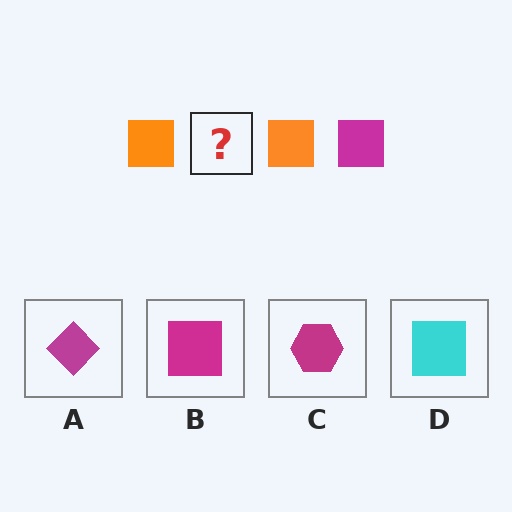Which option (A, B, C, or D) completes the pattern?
B.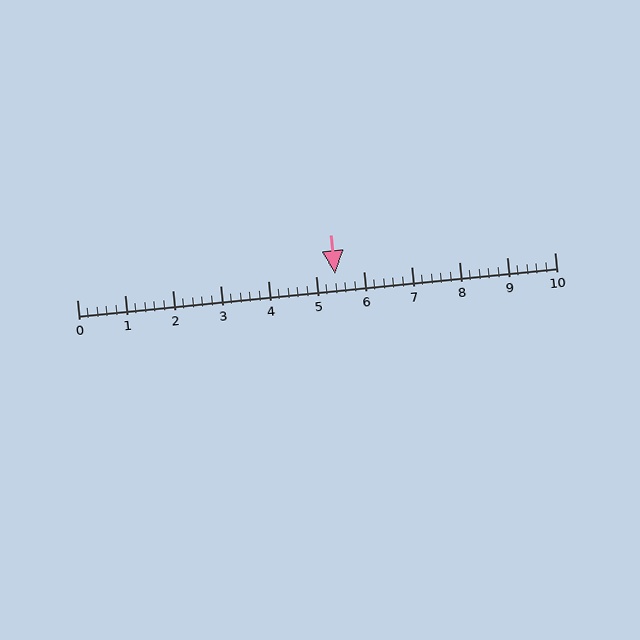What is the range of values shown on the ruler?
The ruler shows values from 0 to 10.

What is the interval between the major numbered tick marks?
The major tick marks are spaced 1 units apart.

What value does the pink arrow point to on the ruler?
The pink arrow points to approximately 5.4.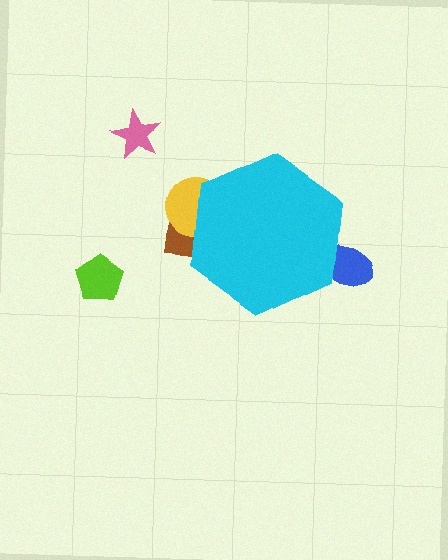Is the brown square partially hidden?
Yes, the brown square is partially hidden behind the cyan hexagon.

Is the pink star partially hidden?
No, the pink star is fully visible.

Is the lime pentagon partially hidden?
No, the lime pentagon is fully visible.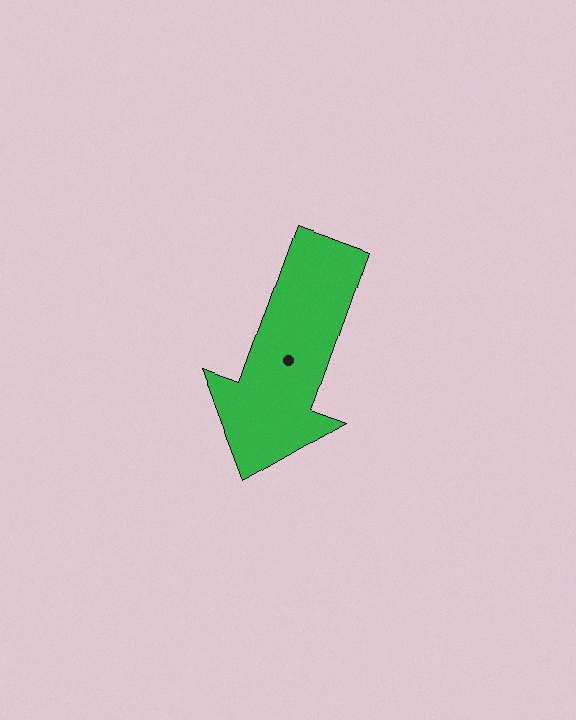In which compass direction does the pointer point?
South.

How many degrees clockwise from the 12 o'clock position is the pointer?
Approximately 200 degrees.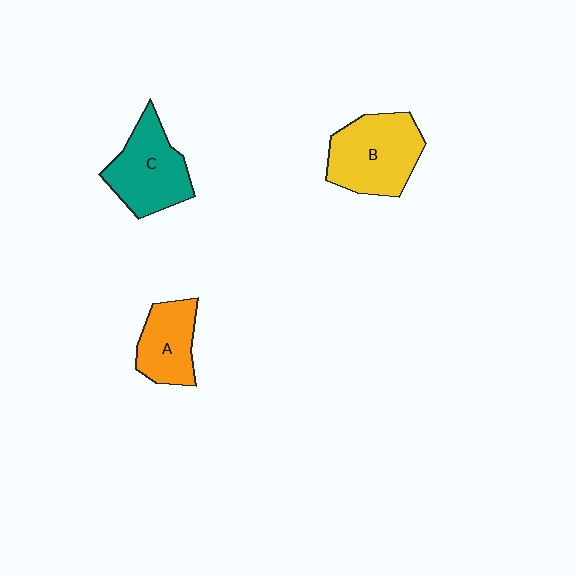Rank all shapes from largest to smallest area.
From largest to smallest: B (yellow), C (teal), A (orange).